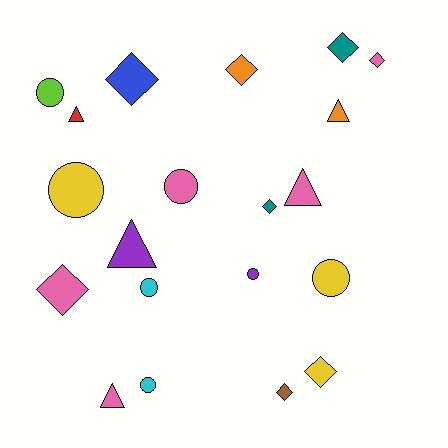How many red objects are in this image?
There is 1 red object.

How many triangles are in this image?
There are 5 triangles.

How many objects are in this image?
There are 20 objects.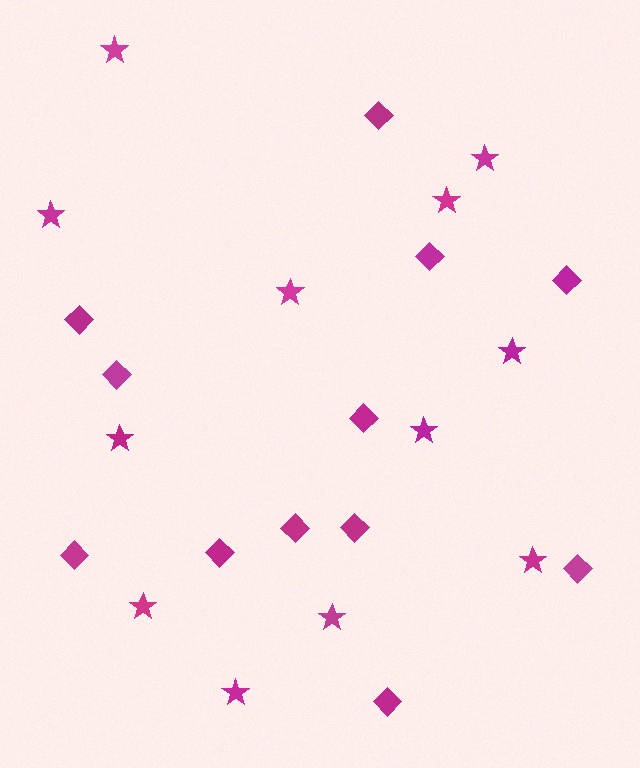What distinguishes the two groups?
There are 2 groups: one group of stars (12) and one group of diamonds (12).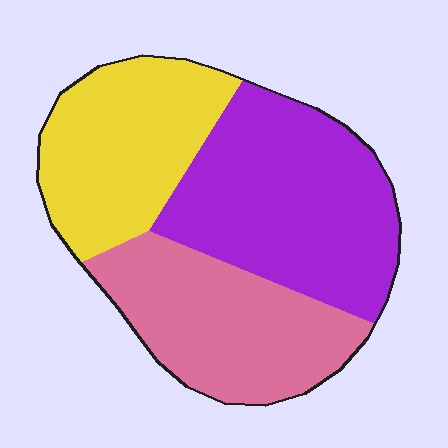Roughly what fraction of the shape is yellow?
Yellow covers about 30% of the shape.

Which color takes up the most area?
Purple, at roughly 40%.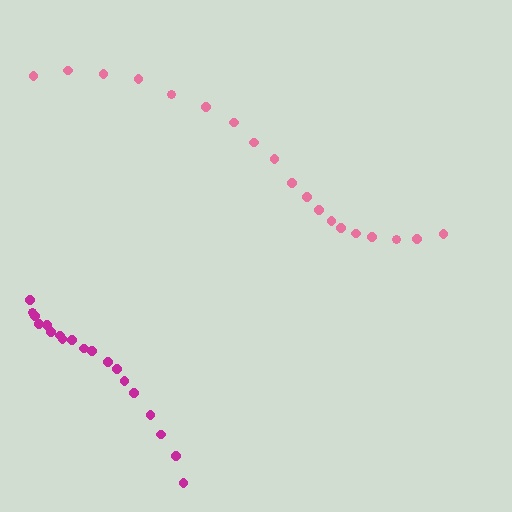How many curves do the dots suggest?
There are 2 distinct paths.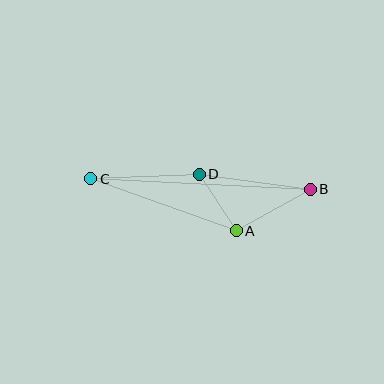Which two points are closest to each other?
Points A and D are closest to each other.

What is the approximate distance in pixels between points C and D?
The distance between C and D is approximately 108 pixels.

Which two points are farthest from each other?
Points B and C are farthest from each other.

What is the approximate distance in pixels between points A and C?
The distance between A and C is approximately 154 pixels.